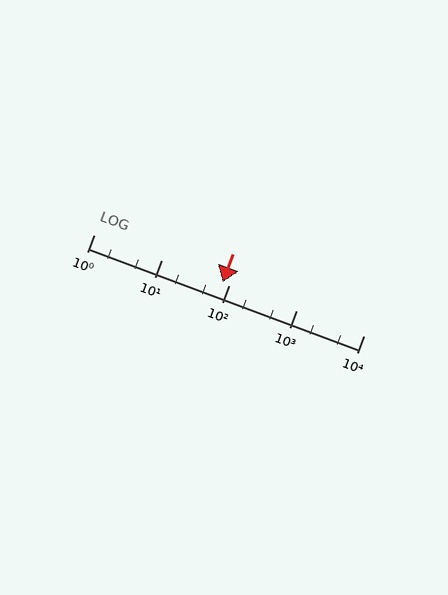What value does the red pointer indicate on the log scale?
The pointer indicates approximately 82.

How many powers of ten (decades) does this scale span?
The scale spans 4 decades, from 1 to 10000.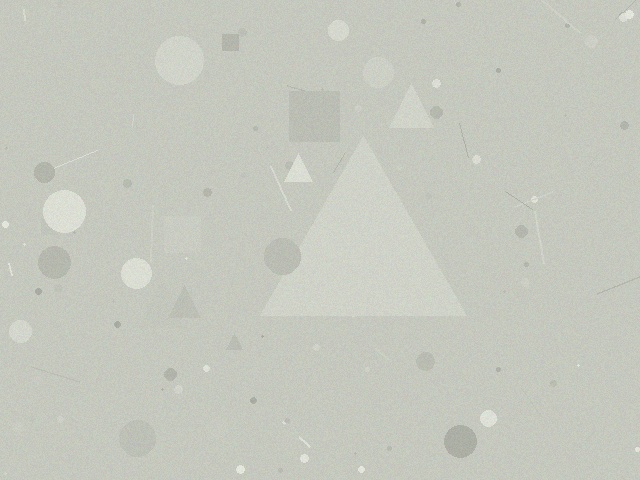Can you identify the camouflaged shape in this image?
The camouflaged shape is a triangle.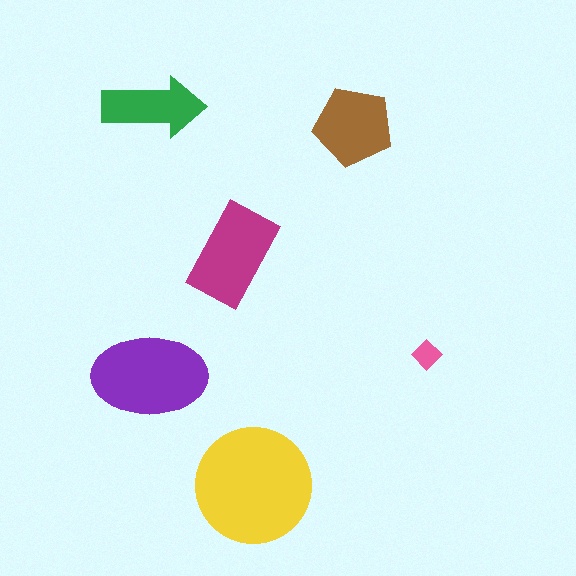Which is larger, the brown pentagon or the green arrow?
The brown pentagon.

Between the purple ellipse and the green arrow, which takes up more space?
The purple ellipse.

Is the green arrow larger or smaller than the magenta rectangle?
Smaller.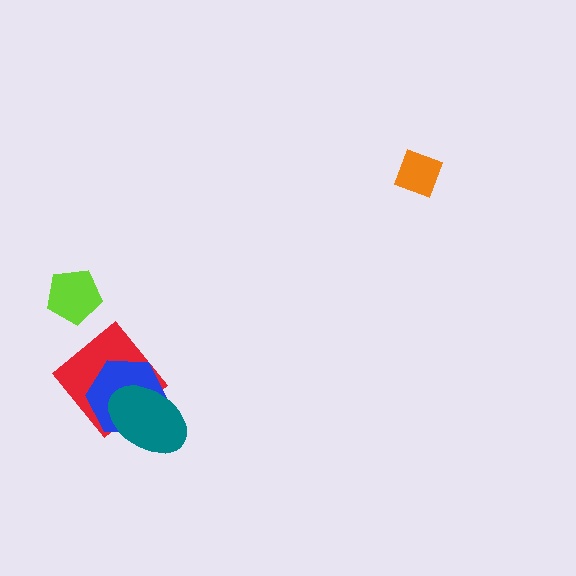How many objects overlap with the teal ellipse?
2 objects overlap with the teal ellipse.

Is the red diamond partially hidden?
Yes, it is partially covered by another shape.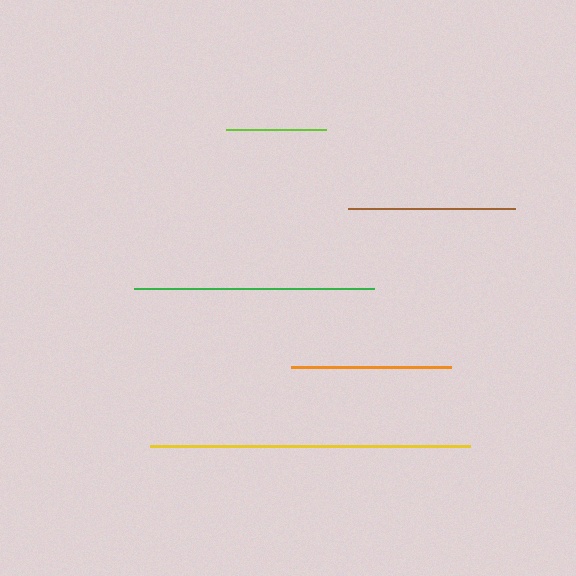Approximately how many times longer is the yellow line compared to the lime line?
The yellow line is approximately 3.2 times the length of the lime line.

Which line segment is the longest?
The yellow line is the longest at approximately 320 pixels.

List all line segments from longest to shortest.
From longest to shortest: yellow, green, brown, orange, lime.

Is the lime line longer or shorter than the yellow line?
The yellow line is longer than the lime line.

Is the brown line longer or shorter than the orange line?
The brown line is longer than the orange line.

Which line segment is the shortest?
The lime line is the shortest at approximately 99 pixels.